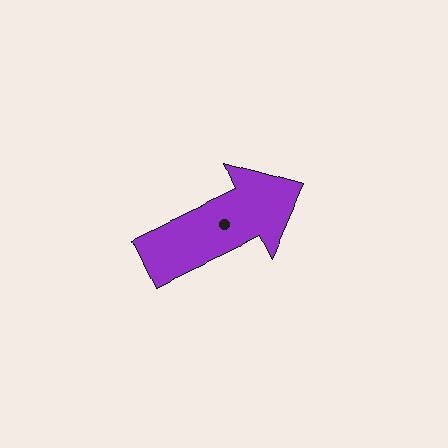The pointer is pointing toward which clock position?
Roughly 2 o'clock.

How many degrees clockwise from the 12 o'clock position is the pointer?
Approximately 64 degrees.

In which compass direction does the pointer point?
Northeast.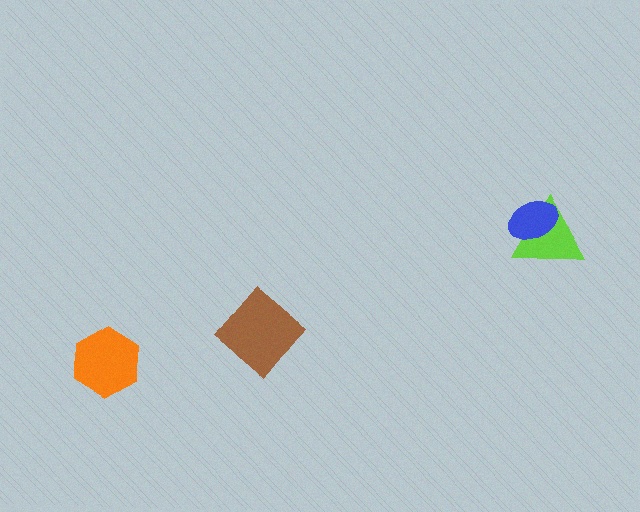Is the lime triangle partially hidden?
Yes, it is partially covered by another shape.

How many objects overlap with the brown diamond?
0 objects overlap with the brown diamond.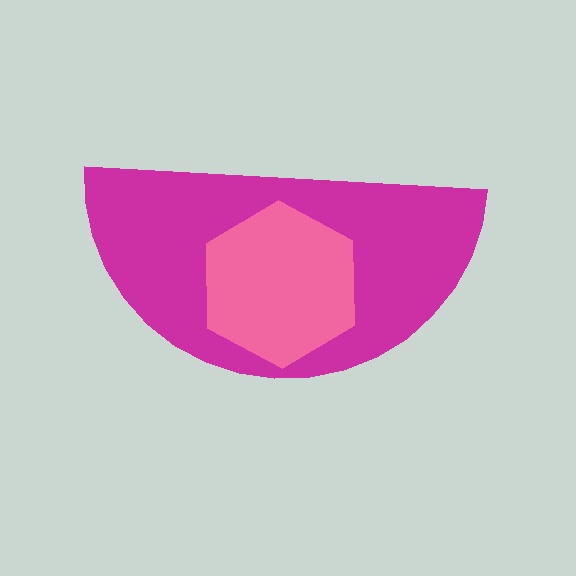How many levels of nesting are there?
2.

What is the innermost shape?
The pink hexagon.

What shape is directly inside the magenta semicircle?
The pink hexagon.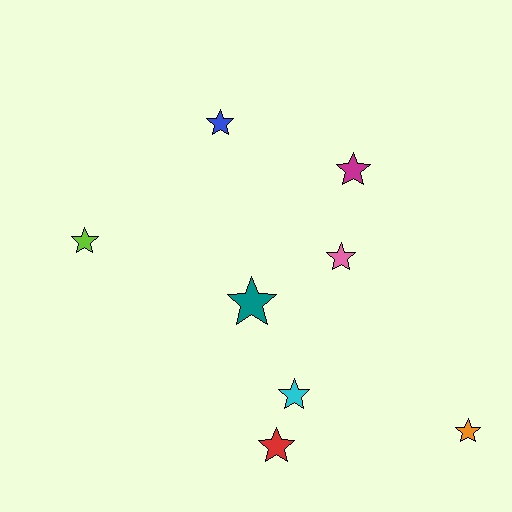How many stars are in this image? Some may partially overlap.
There are 8 stars.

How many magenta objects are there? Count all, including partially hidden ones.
There is 1 magenta object.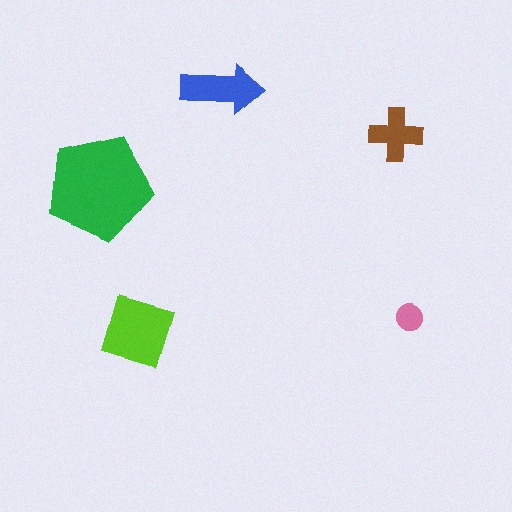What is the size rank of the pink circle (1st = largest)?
5th.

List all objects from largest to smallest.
The green pentagon, the lime square, the blue arrow, the brown cross, the pink circle.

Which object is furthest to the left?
The green pentagon is leftmost.